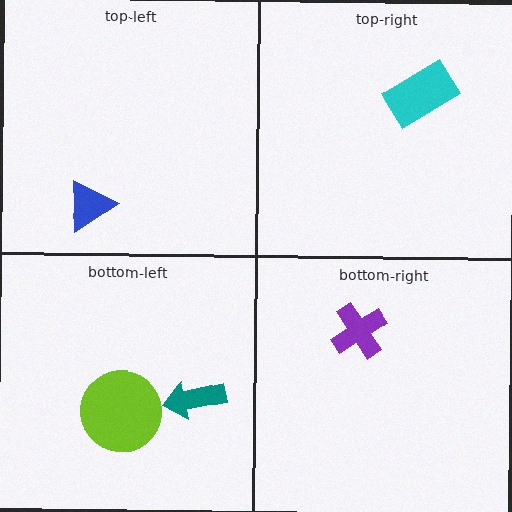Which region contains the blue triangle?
The top-left region.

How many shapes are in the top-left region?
1.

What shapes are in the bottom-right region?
The purple cross.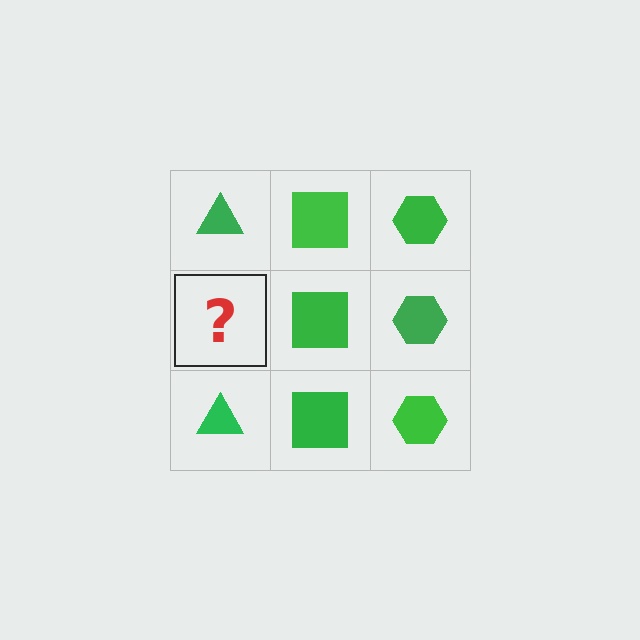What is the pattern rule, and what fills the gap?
The rule is that each column has a consistent shape. The gap should be filled with a green triangle.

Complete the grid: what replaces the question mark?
The question mark should be replaced with a green triangle.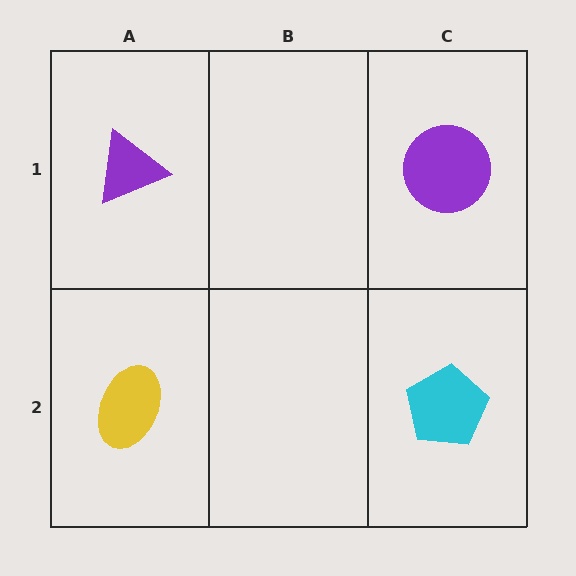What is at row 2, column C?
A cyan pentagon.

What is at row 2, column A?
A yellow ellipse.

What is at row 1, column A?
A purple triangle.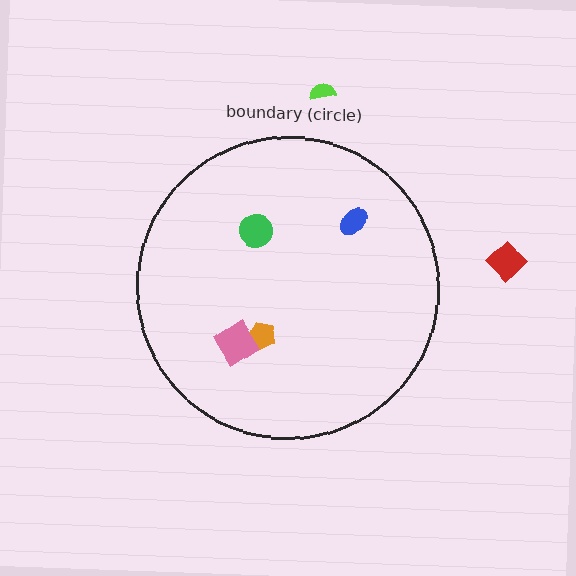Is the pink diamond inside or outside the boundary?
Inside.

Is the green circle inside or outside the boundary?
Inside.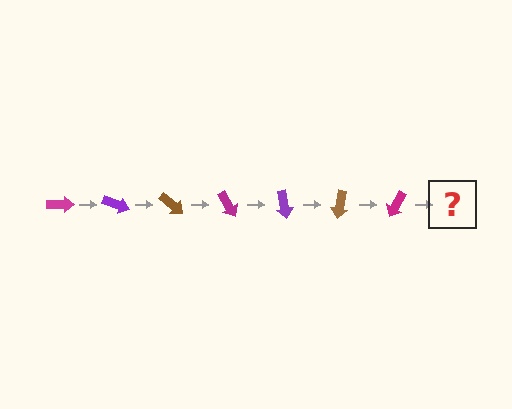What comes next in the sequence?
The next element should be a purple arrow, rotated 140 degrees from the start.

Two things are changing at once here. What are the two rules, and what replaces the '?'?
The two rules are that it rotates 20 degrees each step and the color cycles through magenta, purple, and brown. The '?' should be a purple arrow, rotated 140 degrees from the start.